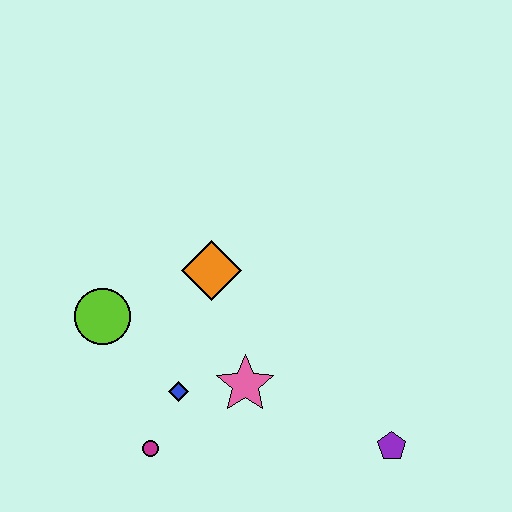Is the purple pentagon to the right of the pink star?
Yes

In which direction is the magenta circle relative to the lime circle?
The magenta circle is below the lime circle.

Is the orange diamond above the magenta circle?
Yes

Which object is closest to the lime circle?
The blue diamond is closest to the lime circle.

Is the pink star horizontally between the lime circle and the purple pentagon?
Yes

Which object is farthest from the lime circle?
The purple pentagon is farthest from the lime circle.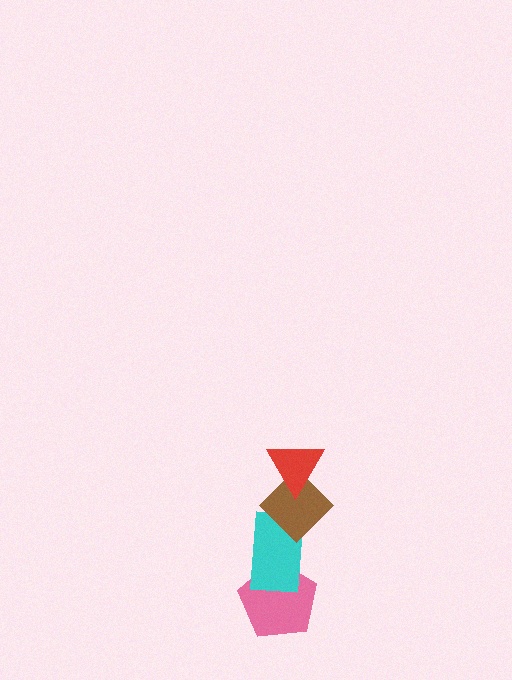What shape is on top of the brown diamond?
The red triangle is on top of the brown diamond.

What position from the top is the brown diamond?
The brown diamond is 2nd from the top.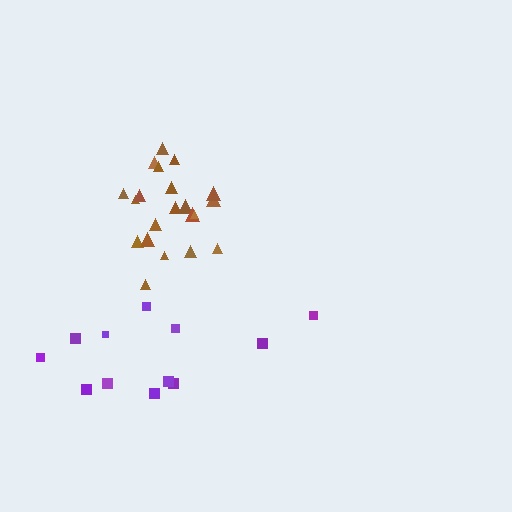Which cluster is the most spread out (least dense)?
Purple.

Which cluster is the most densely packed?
Brown.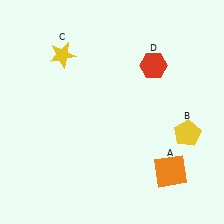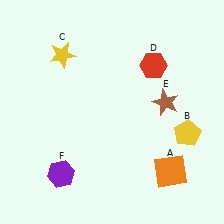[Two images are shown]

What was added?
A brown star (E), a purple hexagon (F) were added in Image 2.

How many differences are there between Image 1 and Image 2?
There are 2 differences between the two images.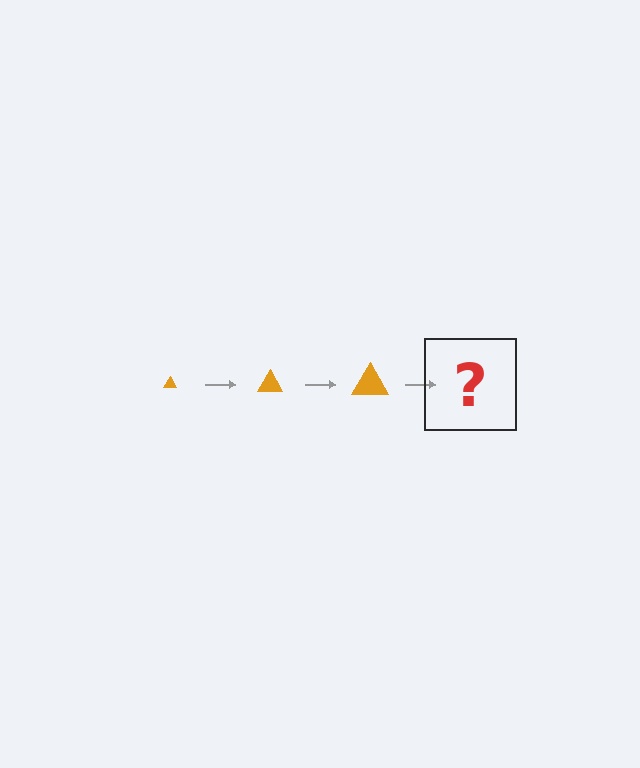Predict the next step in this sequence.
The next step is an orange triangle, larger than the previous one.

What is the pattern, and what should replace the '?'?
The pattern is that the triangle gets progressively larger each step. The '?' should be an orange triangle, larger than the previous one.